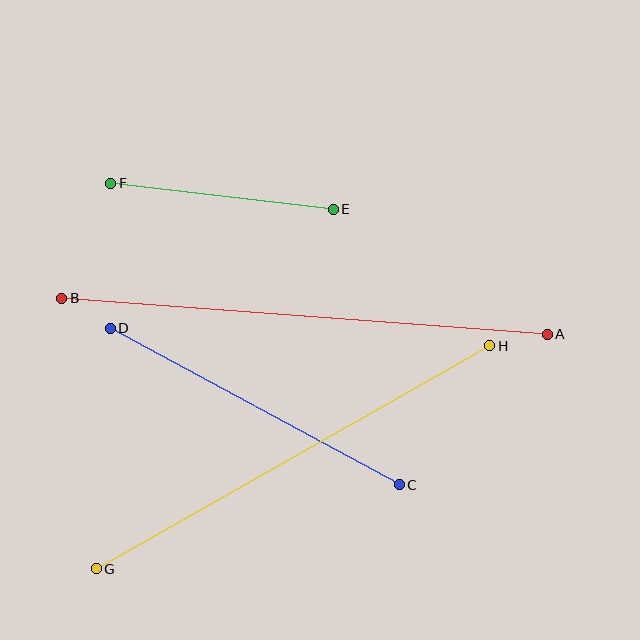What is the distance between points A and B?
The distance is approximately 487 pixels.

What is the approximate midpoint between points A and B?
The midpoint is at approximately (304, 316) pixels.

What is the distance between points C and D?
The distance is approximately 329 pixels.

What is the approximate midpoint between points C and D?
The midpoint is at approximately (255, 406) pixels.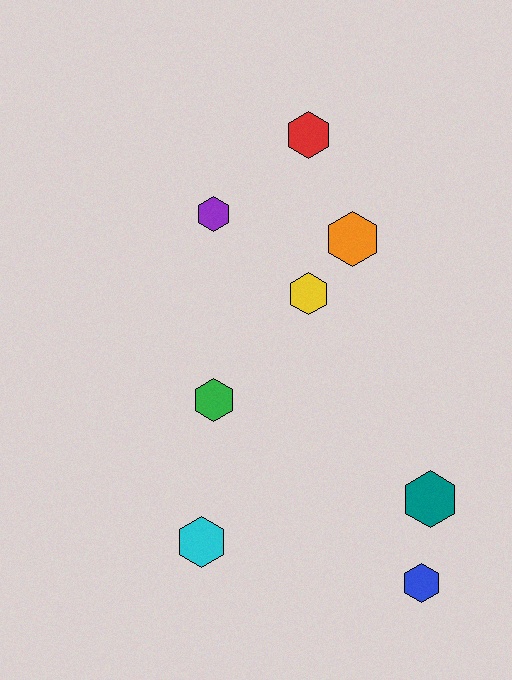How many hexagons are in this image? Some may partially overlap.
There are 8 hexagons.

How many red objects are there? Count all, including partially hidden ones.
There is 1 red object.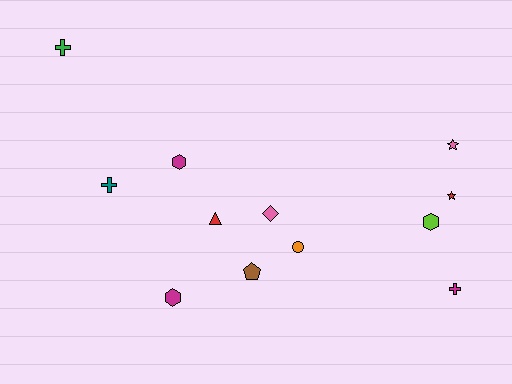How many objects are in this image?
There are 12 objects.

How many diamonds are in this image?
There is 1 diamond.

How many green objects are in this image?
There is 1 green object.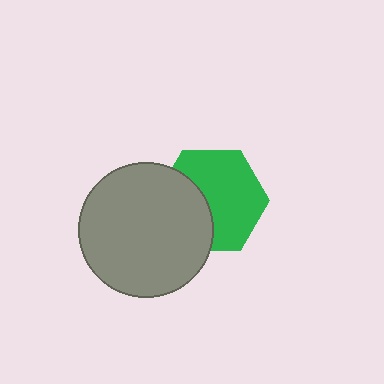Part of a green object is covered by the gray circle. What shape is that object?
It is a hexagon.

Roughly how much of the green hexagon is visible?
About half of it is visible (roughly 63%).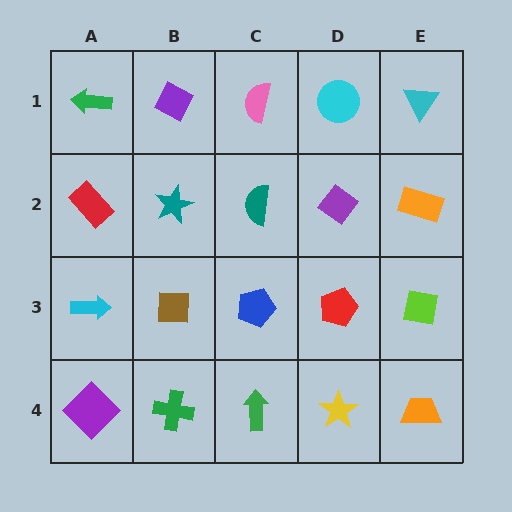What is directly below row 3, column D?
A yellow star.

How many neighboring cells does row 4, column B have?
3.